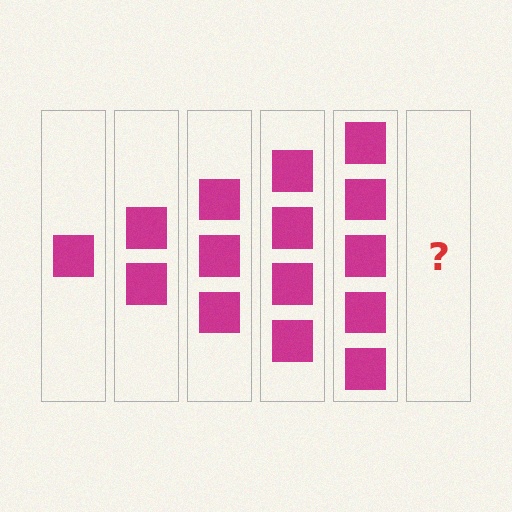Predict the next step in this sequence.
The next step is 6 squares.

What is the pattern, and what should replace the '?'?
The pattern is that each step adds one more square. The '?' should be 6 squares.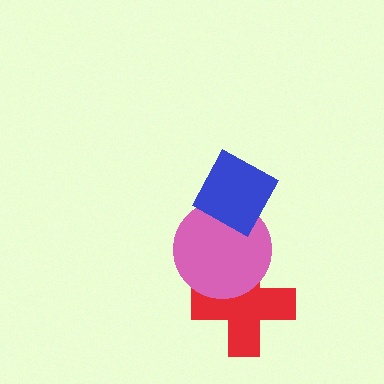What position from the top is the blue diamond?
The blue diamond is 1st from the top.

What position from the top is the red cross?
The red cross is 3rd from the top.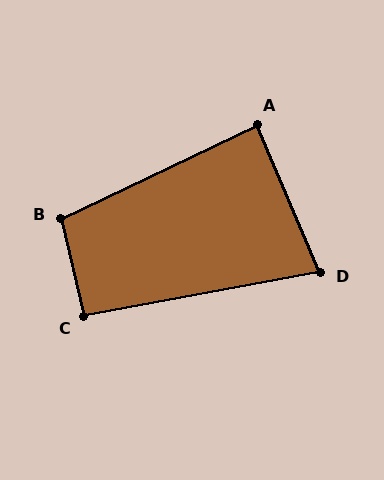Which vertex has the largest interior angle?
B, at approximately 103 degrees.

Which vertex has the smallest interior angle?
D, at approximately 77 degrees.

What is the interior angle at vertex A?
Approximately 88 degrees (approximately right).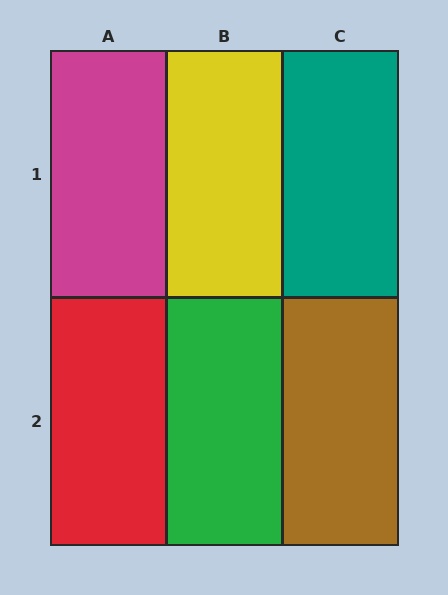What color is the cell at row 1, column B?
Yellow.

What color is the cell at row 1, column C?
Teal.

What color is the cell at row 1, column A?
Magenta.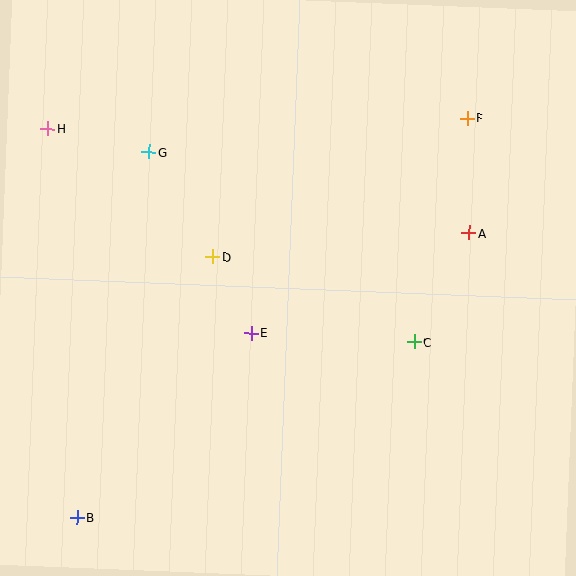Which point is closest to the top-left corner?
Point H is closest to the top-left corner.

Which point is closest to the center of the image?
Point E at (251, 333) is closest to the center.